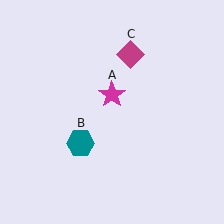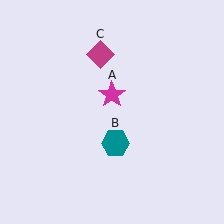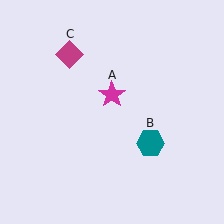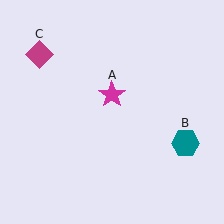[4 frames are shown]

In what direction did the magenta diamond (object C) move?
The magenta diamond (object C) moved left.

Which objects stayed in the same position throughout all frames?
Magenta star (object A) remained stationary.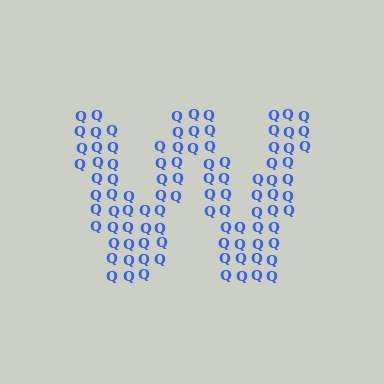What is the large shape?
The large shape is the letter W.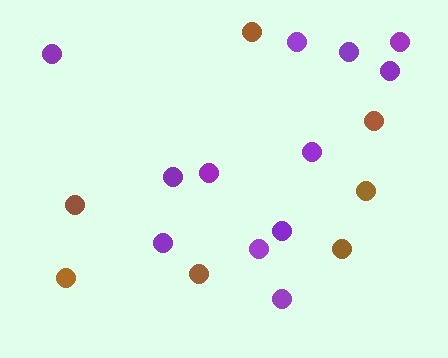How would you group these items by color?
There are 2 groups: one group of purple circles (12) and one group of brown circles (7).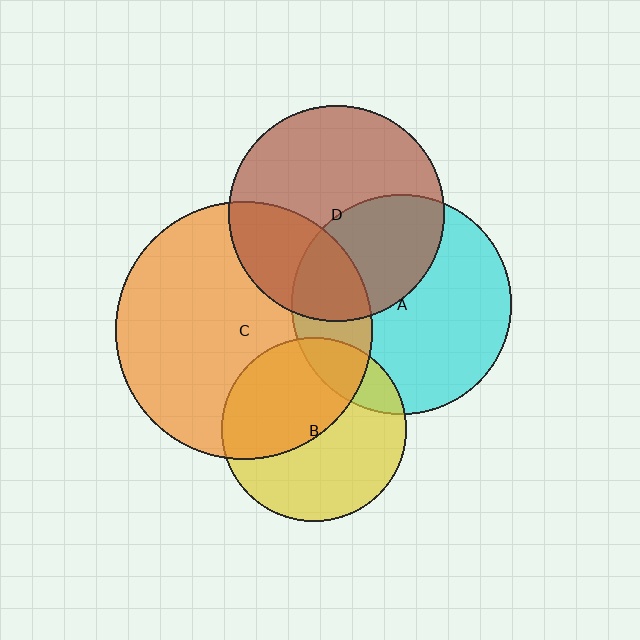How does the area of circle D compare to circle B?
Approximately 1.4 times.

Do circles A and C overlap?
Yes.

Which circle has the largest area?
Circle C (orange).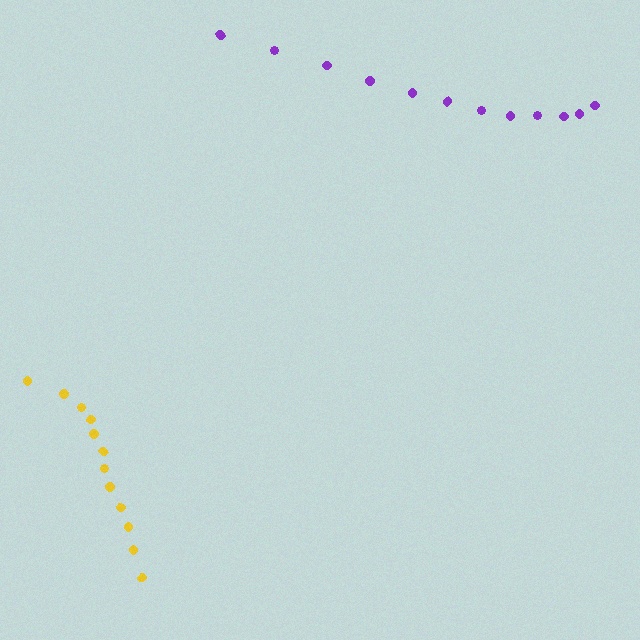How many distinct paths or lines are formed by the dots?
There are 2 distinct paths.